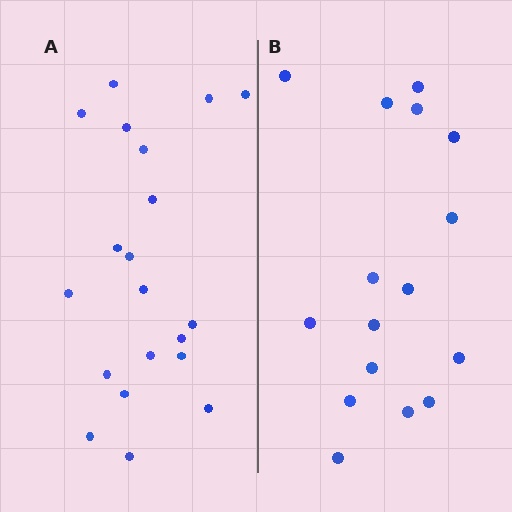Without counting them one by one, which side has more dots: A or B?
Region A (the left region) has more dots.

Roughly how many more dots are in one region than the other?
Region A has about 4 more dots than region B.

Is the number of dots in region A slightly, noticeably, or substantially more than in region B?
Region A has noticeably more, but not dramatically so. The ratio is roughly 1.2 to 1.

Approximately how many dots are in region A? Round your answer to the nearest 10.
About 20 dots.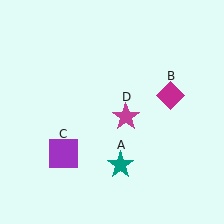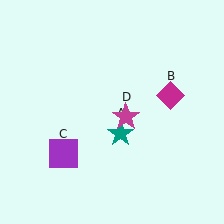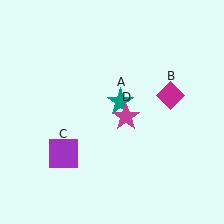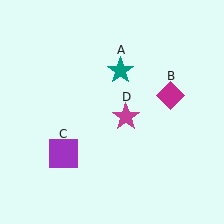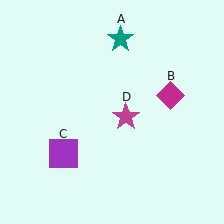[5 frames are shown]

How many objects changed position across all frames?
1 object changed position: teal star (object A).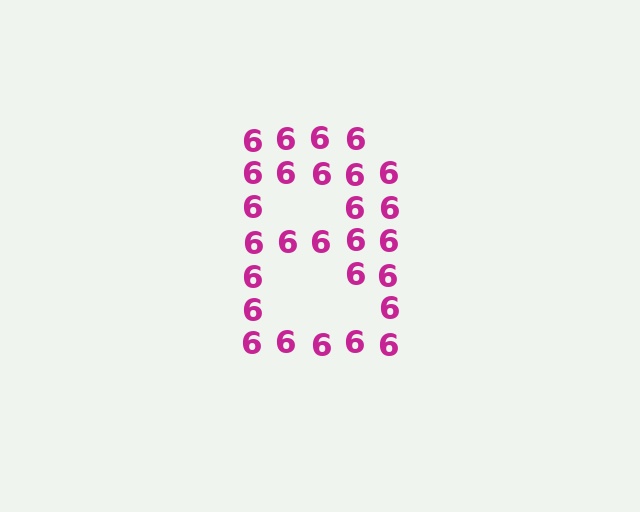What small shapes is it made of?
It is made of small digit 6's.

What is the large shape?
The large shape is the letter B.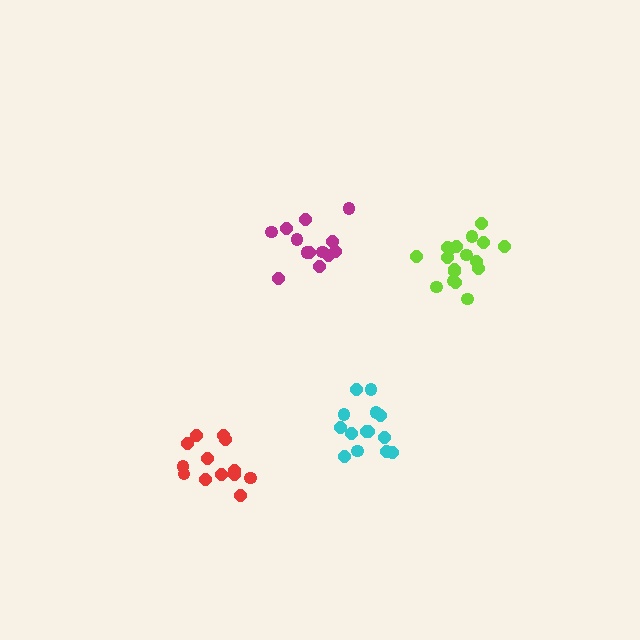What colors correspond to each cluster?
The clusters are colored: cyan, lime, red, magenta.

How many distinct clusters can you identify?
There are 4 distinct clusters.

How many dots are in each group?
Group 1: 14 dots, Group 2: 18 dots, Group 3: 13 dots, Group 4: 13 dots (58 total).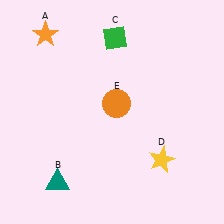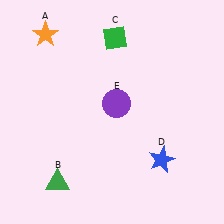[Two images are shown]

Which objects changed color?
B changed from teal to green. D changed from yellow to blue. E changed from orange to purple.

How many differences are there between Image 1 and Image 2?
There are 3 differences between the two images.